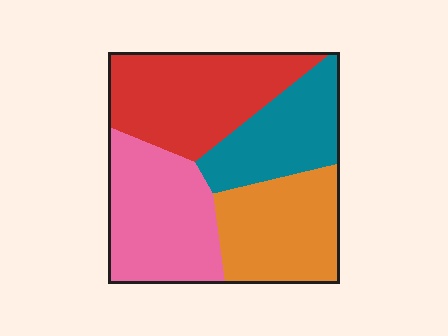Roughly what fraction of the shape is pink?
Pink takes up about one quarter (1/4) of the shape.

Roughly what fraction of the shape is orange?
Orange covers about 25% of the shape.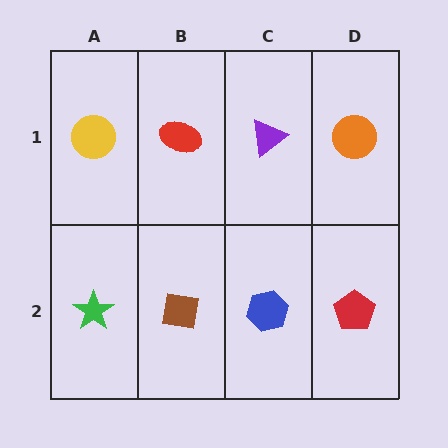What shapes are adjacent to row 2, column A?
A yellow circle (row 1, column A), a brown square (row 2, column B).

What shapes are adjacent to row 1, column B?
A brown square (row 2, column B), a yellow circle (row 1, column A), a purple triangle (row 1, column C).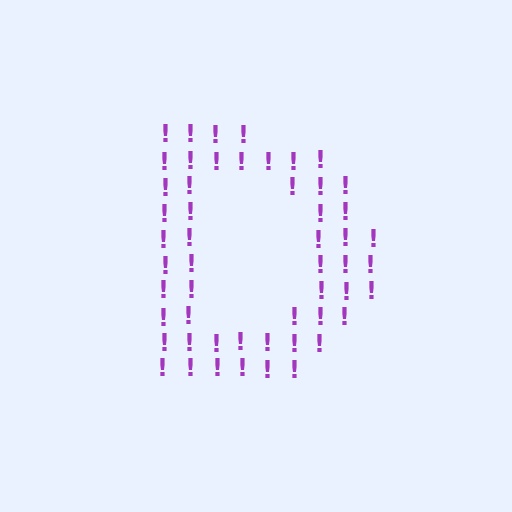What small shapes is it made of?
It is made of small exclamation marks.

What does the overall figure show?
The overall figure shows the letter D.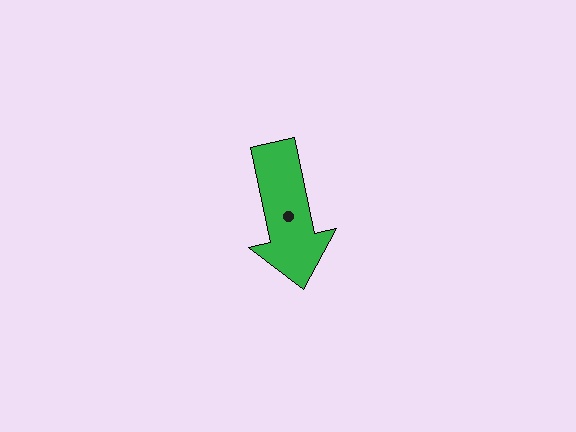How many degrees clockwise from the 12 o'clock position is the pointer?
Approximately 168 degrees.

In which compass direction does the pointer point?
South.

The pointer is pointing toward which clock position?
Roughly 6 o'clock.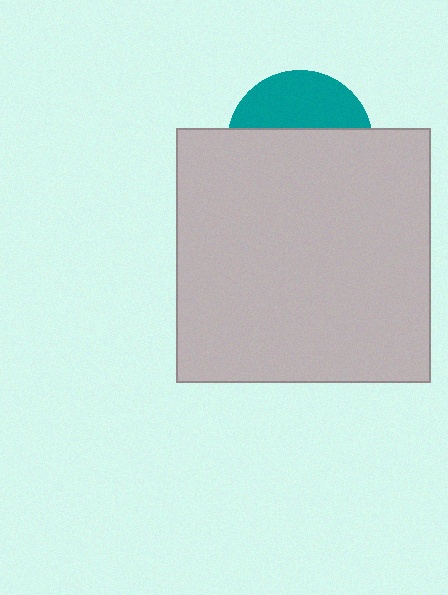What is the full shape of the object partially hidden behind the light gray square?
The partially hidden object is a teal circle.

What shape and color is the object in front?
The object in front is a light gray square.